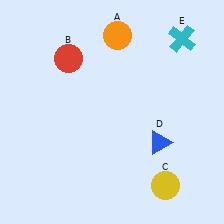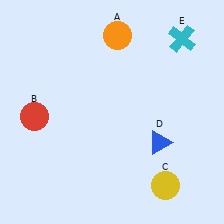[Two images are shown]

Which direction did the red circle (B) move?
The red circle (B) moved down.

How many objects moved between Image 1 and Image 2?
1 object moved between the two images.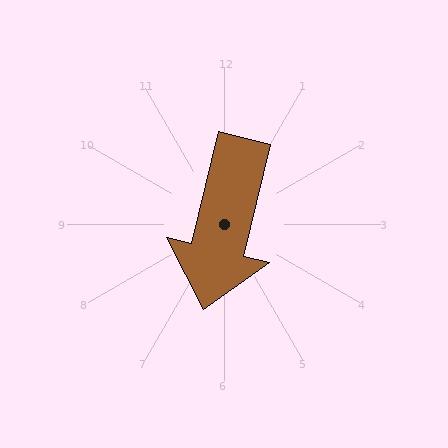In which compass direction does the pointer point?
South.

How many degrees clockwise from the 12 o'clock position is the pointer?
Approximately 194 degrees.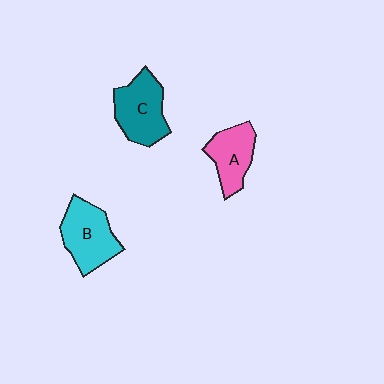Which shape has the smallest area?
Shape A (pink).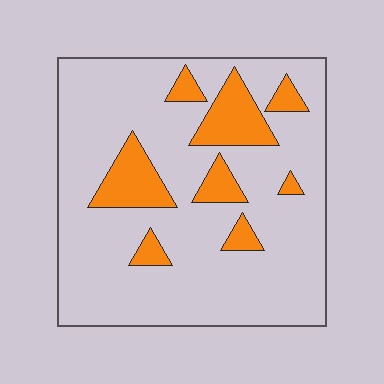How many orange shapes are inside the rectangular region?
8.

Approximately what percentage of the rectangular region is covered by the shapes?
Approximately 15%.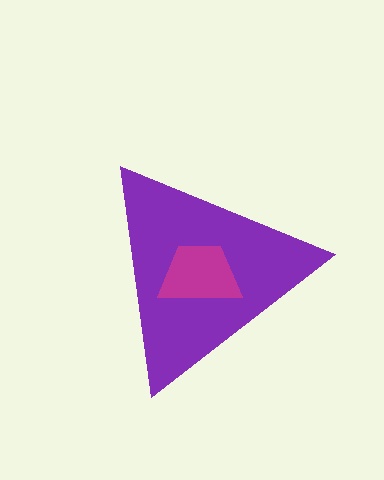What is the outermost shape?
The purple triangle.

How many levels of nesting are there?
2.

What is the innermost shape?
The magenta trapezoid.